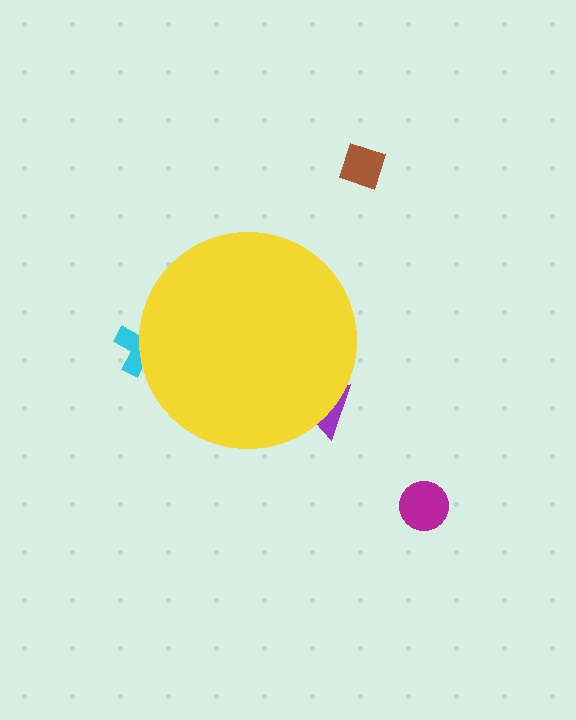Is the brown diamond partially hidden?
No, the brown diamond is fully visible.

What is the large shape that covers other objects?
A yellow circle.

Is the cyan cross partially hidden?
Yes, the cyan cross is partially hidden behind the yellow circle.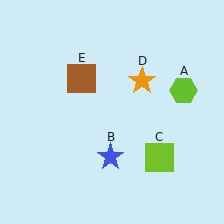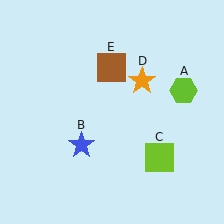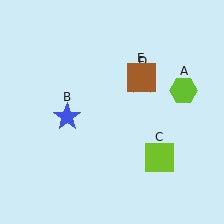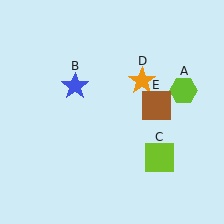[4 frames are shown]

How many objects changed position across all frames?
2 objects changed position: blue star (object B), brown square (object E).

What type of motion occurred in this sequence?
The blue star (object B), brown square (object E) rotated clockwise around the center of the scene.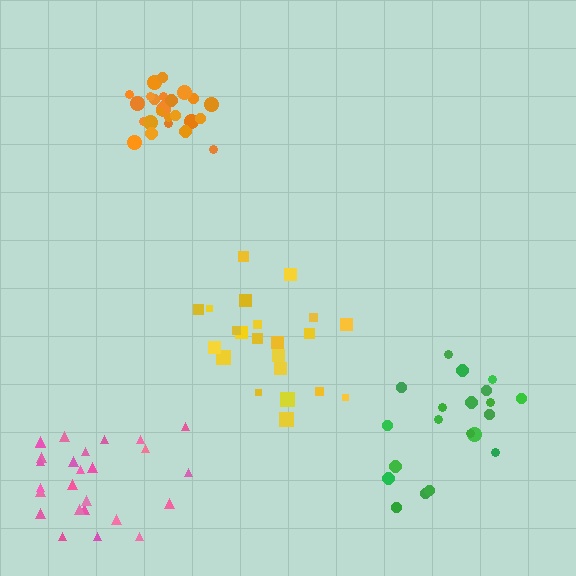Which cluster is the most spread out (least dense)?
Green.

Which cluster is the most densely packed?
Orange.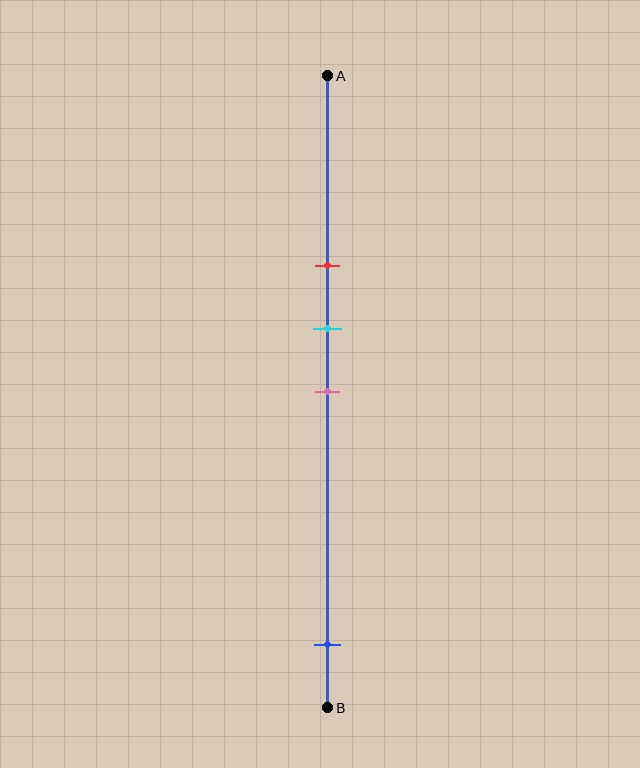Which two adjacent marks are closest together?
The cyan and pink marks are the closest adjacent pair.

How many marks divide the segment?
There are 4 marks dividing the segment.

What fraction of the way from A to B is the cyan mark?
The cyan mark is approximately 40% (0.4) of the way from A to B.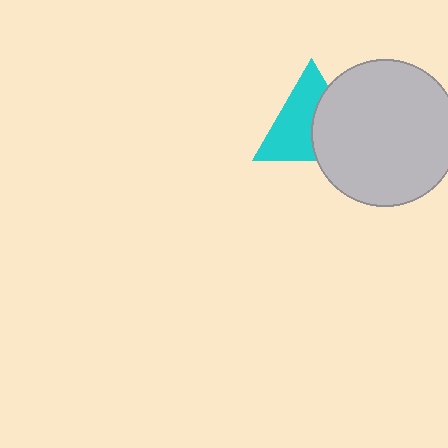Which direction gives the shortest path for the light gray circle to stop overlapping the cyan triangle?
Moving right gives the shortest separation.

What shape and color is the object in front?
The object in front is a light gray circle.